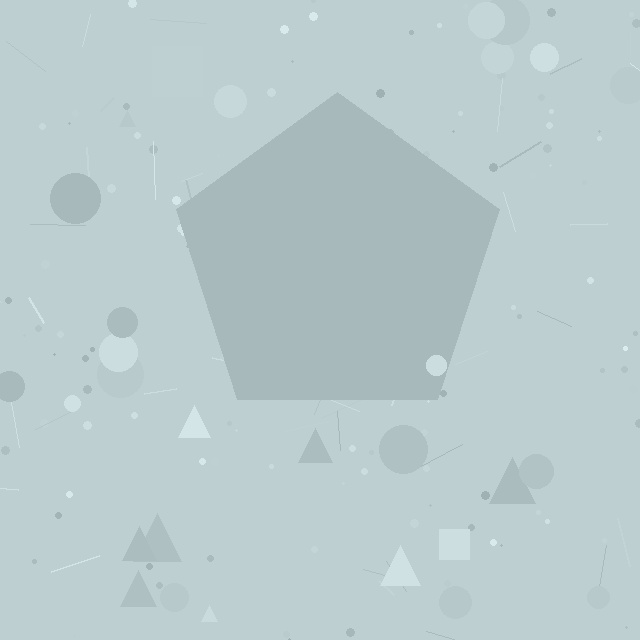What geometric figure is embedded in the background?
A pentagon is embedded in the background.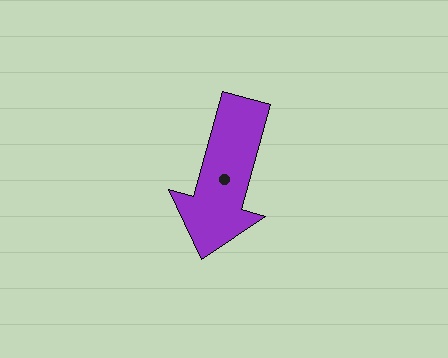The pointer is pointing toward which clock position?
Roughly 7 o'clock.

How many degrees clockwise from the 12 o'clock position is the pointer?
Approximately 195 degrees.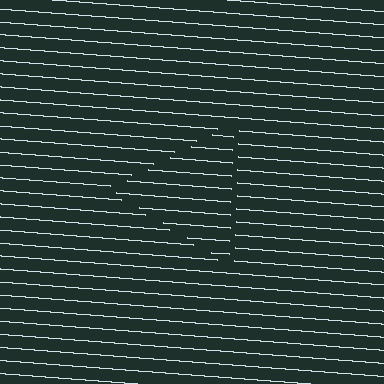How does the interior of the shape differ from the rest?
The interior of the shape contains the same grating, shifted by half a period — the contour is defined by the phase discontinuity where line-ends from the inner and outer gratings abut.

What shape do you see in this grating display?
An illusory triangle. The interior of the shape contains the same grating, shifted by half a period — the contour is defined by the phase discontinuity where line-ends from the inner and outer gratings abut.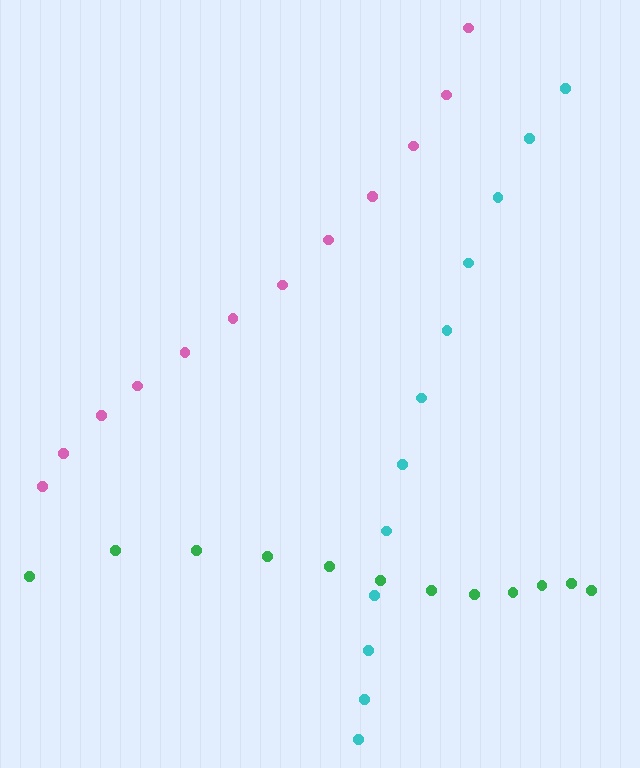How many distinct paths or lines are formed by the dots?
There are 3 distinct paths.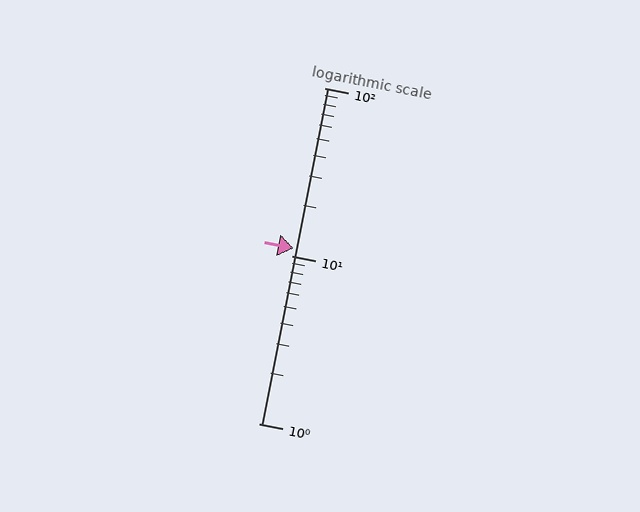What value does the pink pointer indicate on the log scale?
The pointer indicates approximately 11.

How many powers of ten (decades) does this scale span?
The scale spans 2 decades, from 1 to 100.